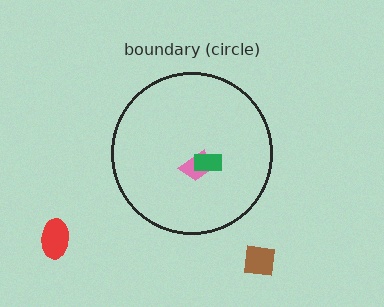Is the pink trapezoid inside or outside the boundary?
Inside.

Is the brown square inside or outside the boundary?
Outside.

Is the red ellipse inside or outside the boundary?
Outside.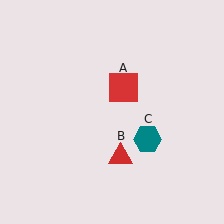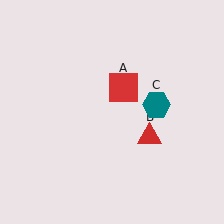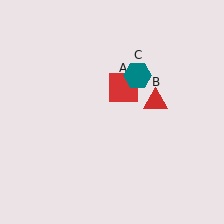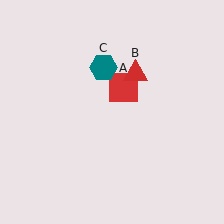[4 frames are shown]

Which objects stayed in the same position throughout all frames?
Red square (object A) remained stationary.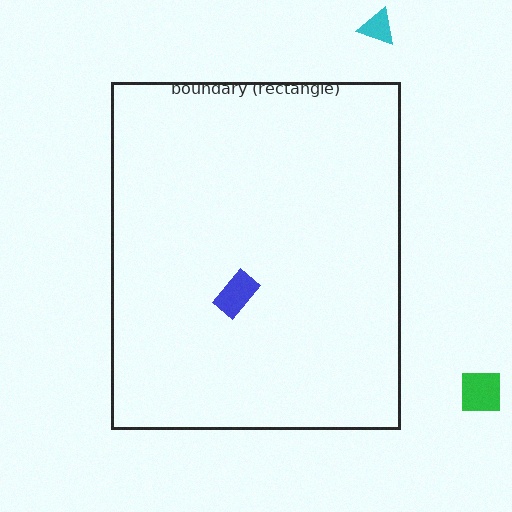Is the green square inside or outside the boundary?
Outside.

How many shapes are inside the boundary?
1 inside, 2 outside.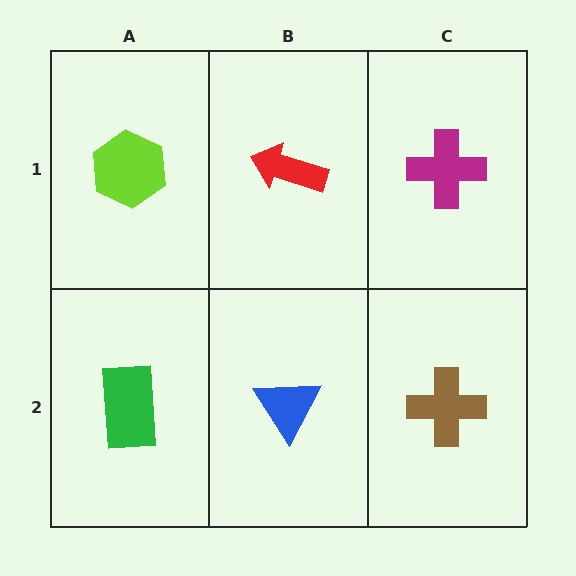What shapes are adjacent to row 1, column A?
A green rectangle (row 2, column A), a red arrow (row 1, column B).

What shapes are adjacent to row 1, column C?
A brown cross (row 2, column C), a red arrow (row 1, column B).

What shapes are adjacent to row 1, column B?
A blue triangle (row 2, column B), a lime hexagon (row 1, column A), a magenta cross (row 1, column C).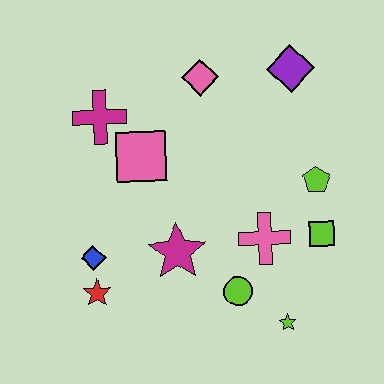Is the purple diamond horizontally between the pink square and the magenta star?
No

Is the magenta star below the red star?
No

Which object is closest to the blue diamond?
The red star is closest to the blue diamond.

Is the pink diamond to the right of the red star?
Yes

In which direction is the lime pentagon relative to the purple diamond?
The lime pentagon is below the purple diamond.